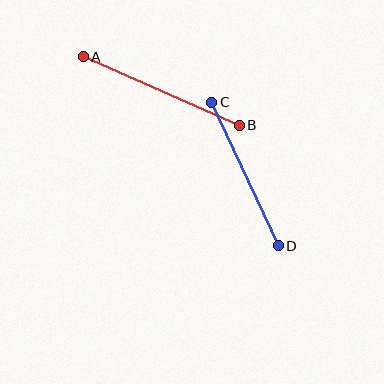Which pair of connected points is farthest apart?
Points A and B are farthest apart.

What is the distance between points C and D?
The distance is approximately 158 pixels.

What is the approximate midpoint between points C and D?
The midpoint is at approximately (245, 174) pixels.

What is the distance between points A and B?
The distance is approximately 170 pixels.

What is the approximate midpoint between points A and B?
The midpoint is at approximately (161, 91) pixels.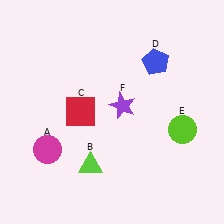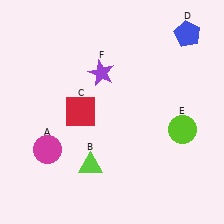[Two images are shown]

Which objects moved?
The objects that moved are: the blue pentagon (D), the purple star (F).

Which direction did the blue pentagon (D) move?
The blue pentagon (D) moved right.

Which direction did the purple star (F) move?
The purple star (F) moved up.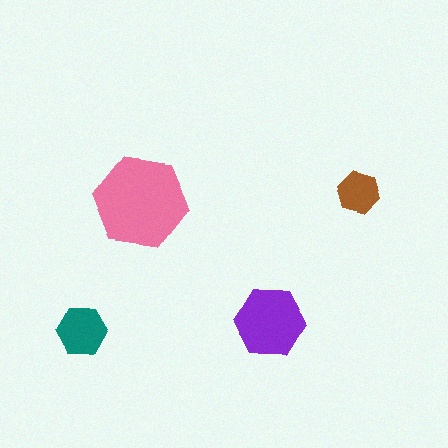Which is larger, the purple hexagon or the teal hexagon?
The purple one.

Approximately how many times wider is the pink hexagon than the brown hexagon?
About 2 times wider.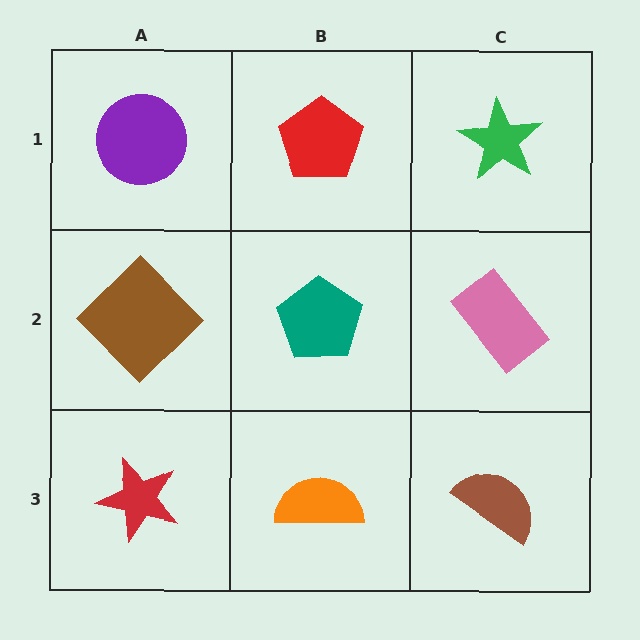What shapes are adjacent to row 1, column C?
A pink rectangle (row 2, column C), a red pentagon (row 1, column B).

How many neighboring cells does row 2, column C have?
3.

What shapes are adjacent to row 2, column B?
A red pentagon (row 1, column B), an orange semicircle (row 3, column B), a brown diamond (row 2, column A), a pink rectangle (row 2, column C).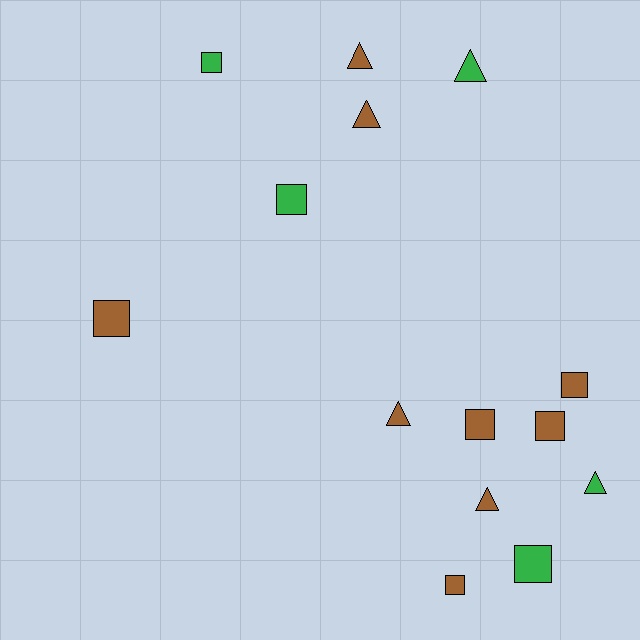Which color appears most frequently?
Brown, with 9 objects.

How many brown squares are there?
There are 5 brown squares.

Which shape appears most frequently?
Square, with 8 objects.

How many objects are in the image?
There are 14 objects.